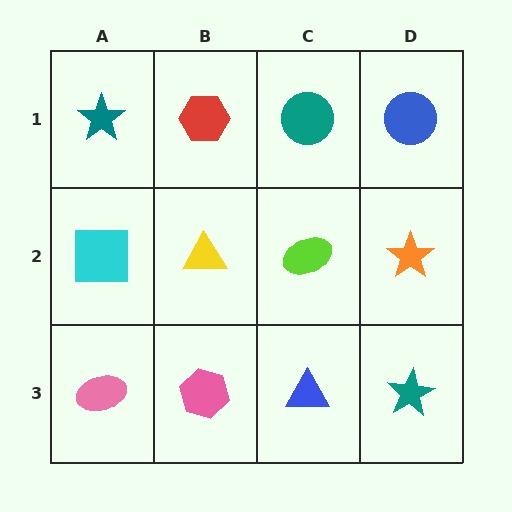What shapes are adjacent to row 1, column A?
A cyan square (row 2, column A), a red hexagon (row 1, column B).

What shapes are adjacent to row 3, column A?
A cyan square (row 2, column A), a pink hexagon (row 3, column B).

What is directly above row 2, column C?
A teal circle.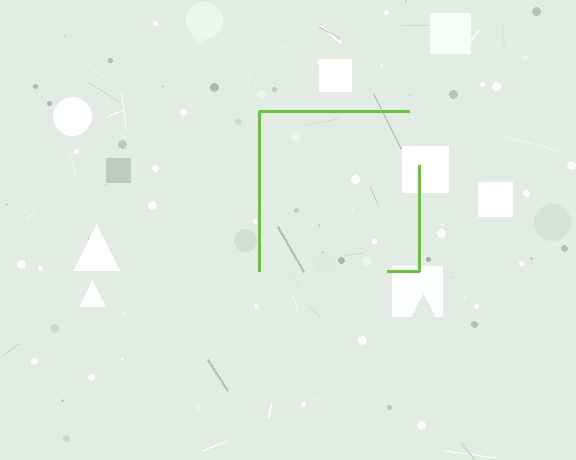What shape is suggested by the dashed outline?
The dashed outline suggests a square.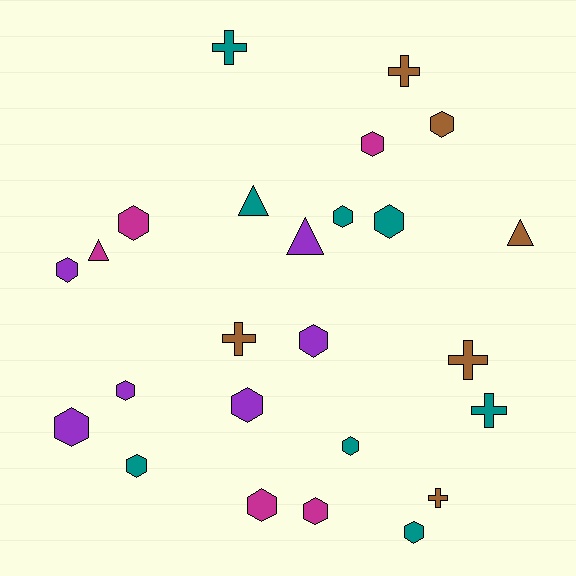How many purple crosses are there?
There are no purple crosses.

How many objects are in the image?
There are 25 objects.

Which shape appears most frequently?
Hexagon, with 15 objects.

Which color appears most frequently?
Teal, with 8 objects.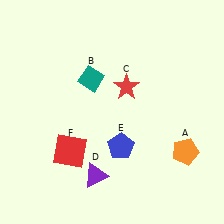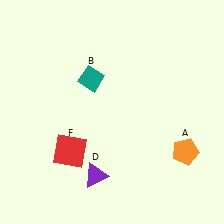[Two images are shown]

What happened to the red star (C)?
The red star (C) was removed in Image 2. It was in the top-right area of Image 1.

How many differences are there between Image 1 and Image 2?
There are 2 differences between the two images.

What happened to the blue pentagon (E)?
The blue pentagon (E) was removed in Image 2. It was in the bottom-right area of Image 1.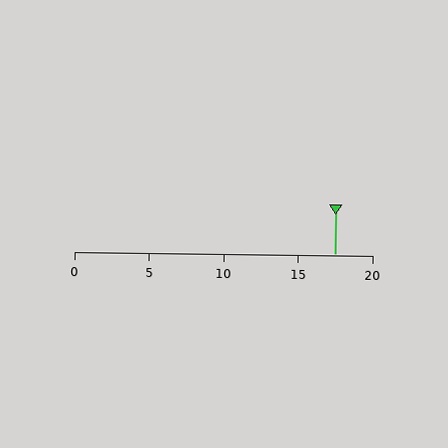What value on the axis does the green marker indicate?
The marker indicates approximately 17.5.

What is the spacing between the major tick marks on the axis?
The major ticks are spaced 5 apart.